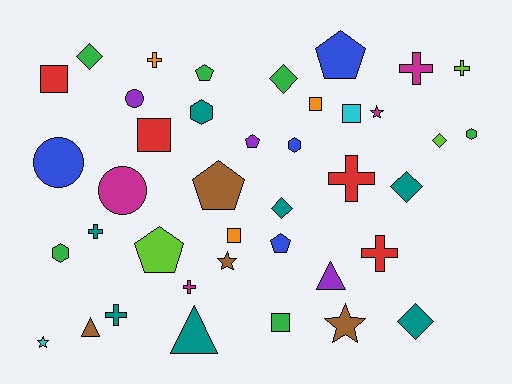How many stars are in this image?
There are 4 stars.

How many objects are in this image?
There are 40 objects.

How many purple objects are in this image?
There are 3 purple objects.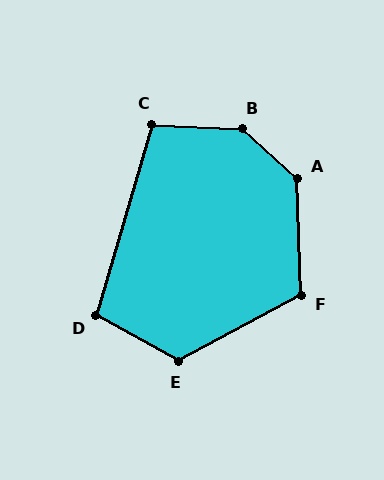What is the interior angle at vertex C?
Approximately 104 degrees (obtuse).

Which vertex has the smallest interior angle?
D, at approximately 103 degrees.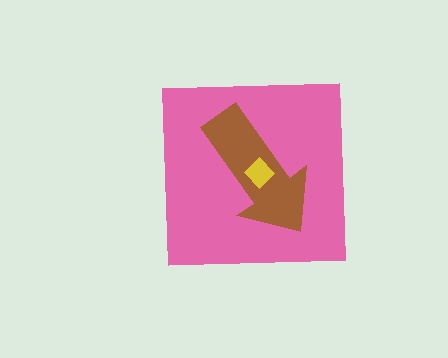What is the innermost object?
The yellow diamond.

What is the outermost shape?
The pink square.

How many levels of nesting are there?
3.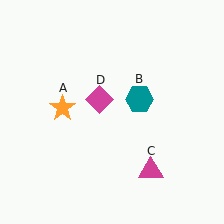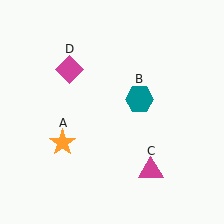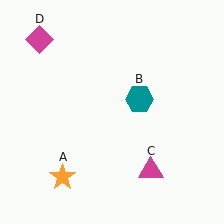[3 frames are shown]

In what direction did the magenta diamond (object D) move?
The magenta diamond (object D) moved up and to the left.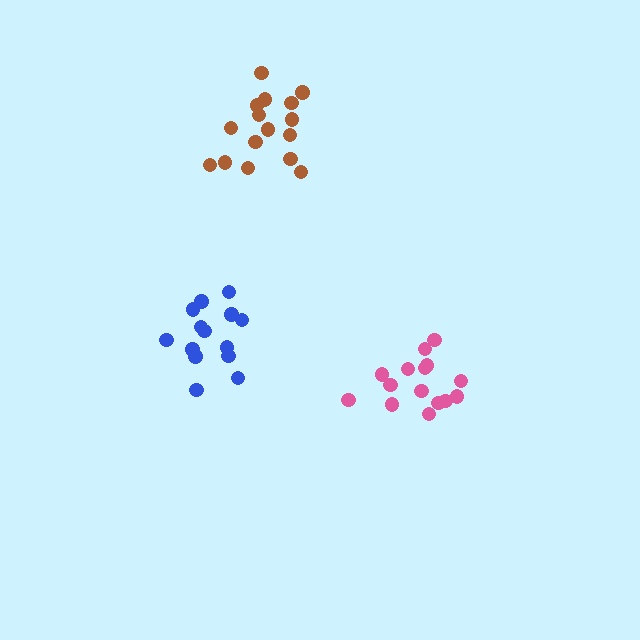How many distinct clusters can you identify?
There are 3 distinct clusters.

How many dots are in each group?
Group 1: 16 dots, Group 2: 15 dots, Group 3: 14 dots (45 total).